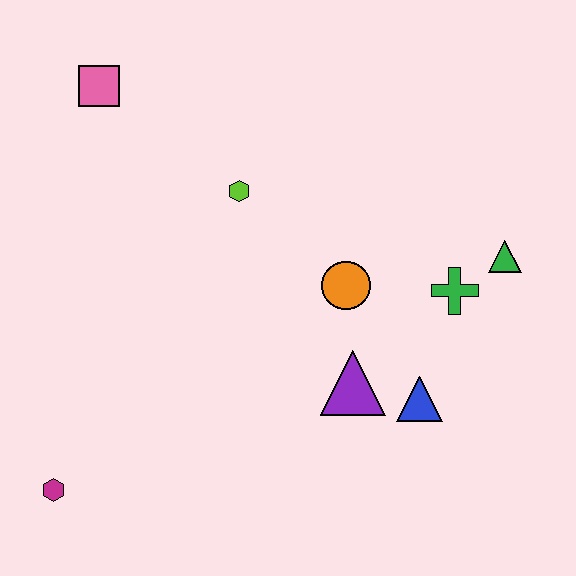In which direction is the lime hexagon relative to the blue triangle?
The lime hexagon is above the blue triangle.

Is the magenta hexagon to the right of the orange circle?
No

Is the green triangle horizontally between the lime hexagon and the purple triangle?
No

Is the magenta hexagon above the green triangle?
No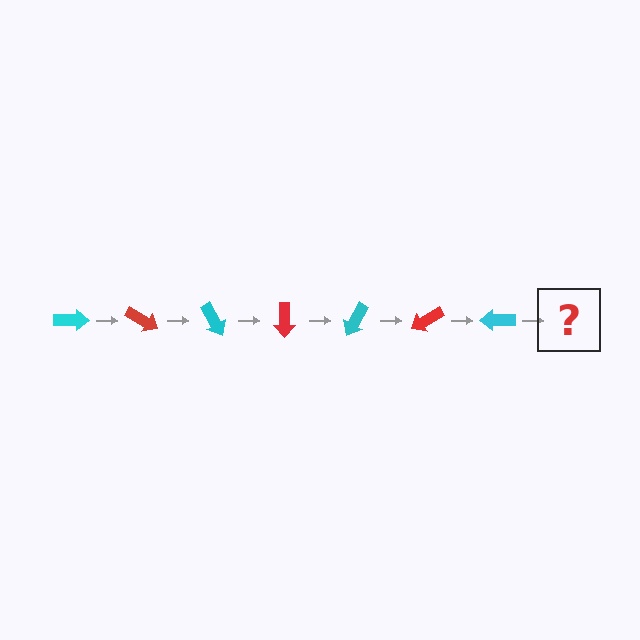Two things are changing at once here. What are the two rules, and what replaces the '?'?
The two rules are that it rotates 30 degrees each step and the color cycles through cyan and red. The '?' should be a red arrow, rotated 210 degrees from the start.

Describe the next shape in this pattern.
It should be a red arrow, rotated 210 degrees from the start.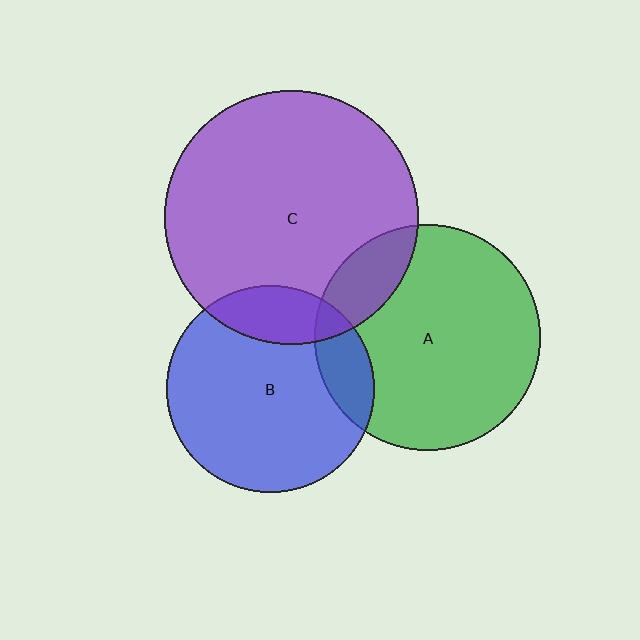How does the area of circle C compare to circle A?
Approximately 1.3 times.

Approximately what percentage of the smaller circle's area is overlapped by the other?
Approximately 15%.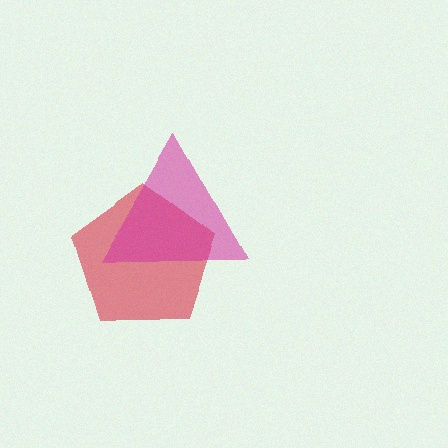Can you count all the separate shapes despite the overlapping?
Yes, there are 2 separate shapes.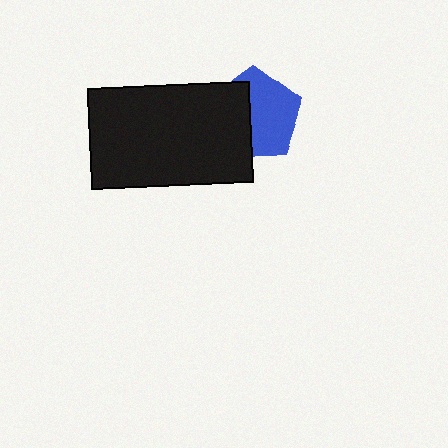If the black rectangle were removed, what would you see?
You would see the complete blue pentagon.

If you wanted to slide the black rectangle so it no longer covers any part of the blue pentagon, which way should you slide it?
Slide it left — that is the most direct way to separate the two shapes.